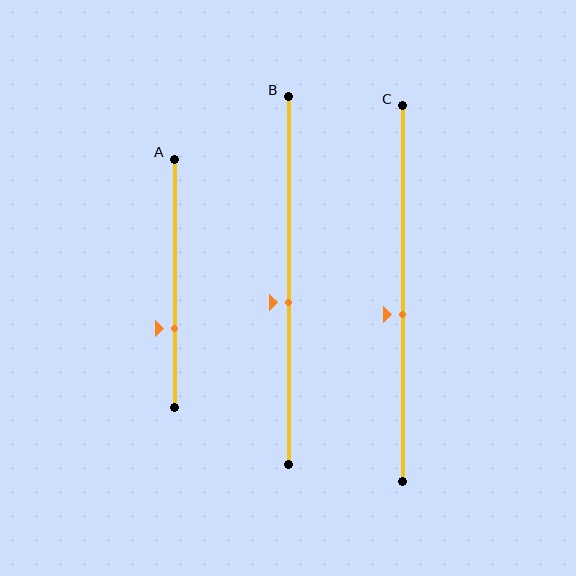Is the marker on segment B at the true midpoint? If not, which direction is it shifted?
No, the marker on segment B is shifted downward by about 6% of the segment length.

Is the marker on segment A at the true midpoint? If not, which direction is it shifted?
No, the marker on segment A is shifted downward by about 18% of the segment length.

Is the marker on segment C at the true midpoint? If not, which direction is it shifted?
No, the marker on segment C is shifted downward by about 6% of the segment length.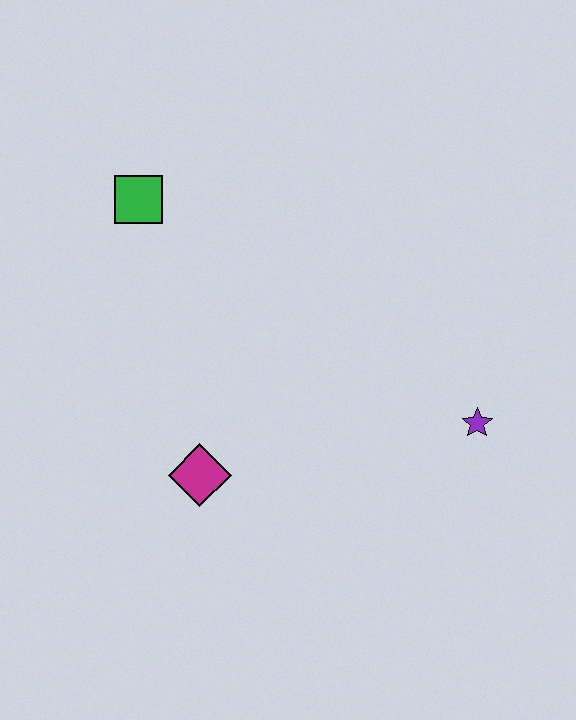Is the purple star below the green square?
Yes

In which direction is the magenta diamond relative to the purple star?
The magenta diamond is to the left of the purple star.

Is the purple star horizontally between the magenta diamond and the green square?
No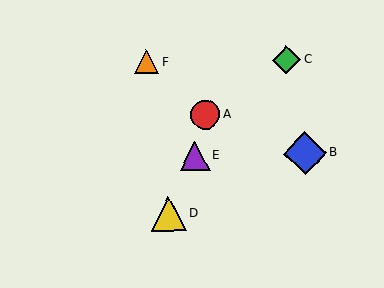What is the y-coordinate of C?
Object C is at y≈60.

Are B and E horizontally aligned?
Yes, both are at y≈153.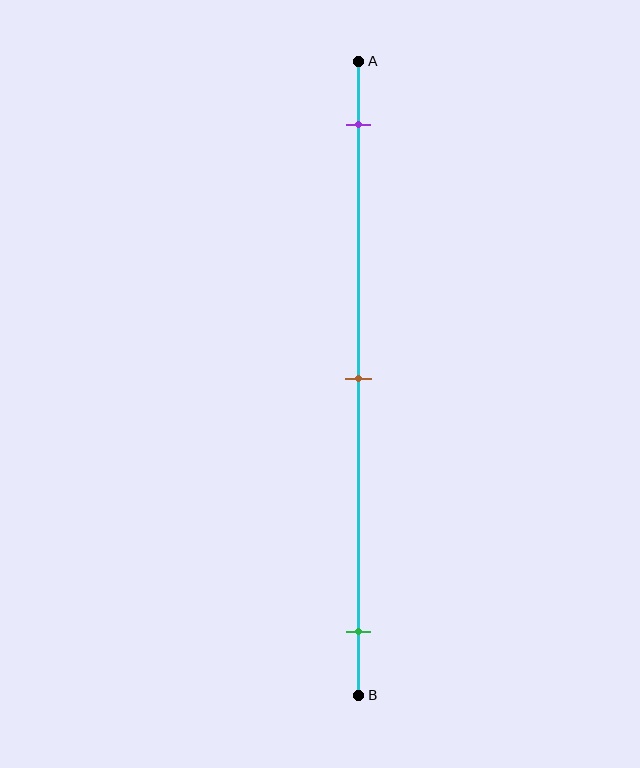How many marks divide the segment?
There are 3 marks dividing the segment.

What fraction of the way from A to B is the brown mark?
The brown mark is approximately 50% (0.5) of the way from A to B.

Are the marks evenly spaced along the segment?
Yes, the marks are approximately evenly spaced.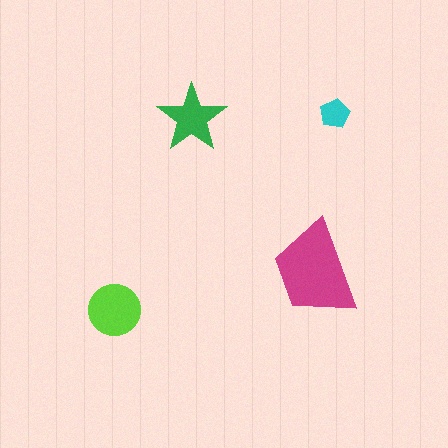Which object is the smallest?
The cyan pentagon.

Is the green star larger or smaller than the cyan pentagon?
Larger.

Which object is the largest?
The magenta trapezoid.